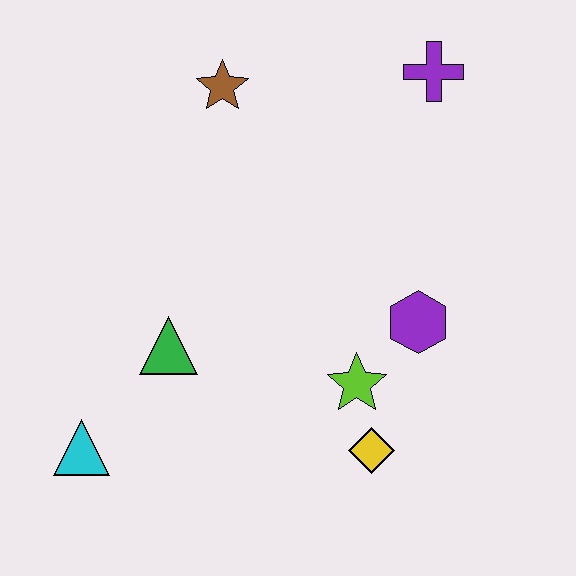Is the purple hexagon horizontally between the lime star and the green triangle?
No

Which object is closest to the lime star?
The yellow diamond is closest to the lime star.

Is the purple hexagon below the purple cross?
Yes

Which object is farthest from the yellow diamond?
The brown star is farthest from the yellow diamond.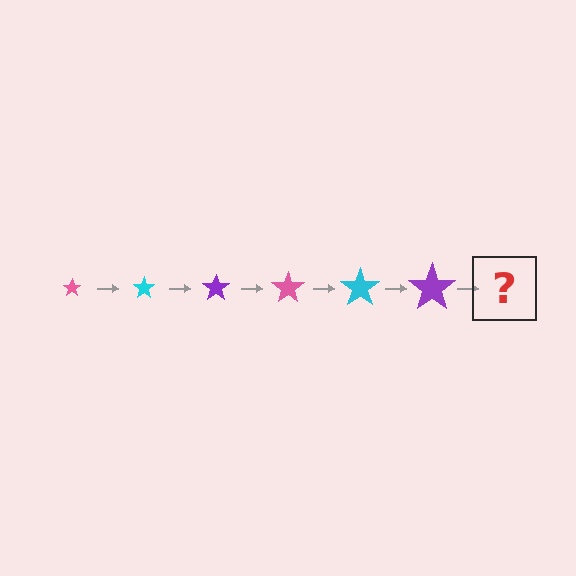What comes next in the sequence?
The next element should be a pink star, larger than the previous one.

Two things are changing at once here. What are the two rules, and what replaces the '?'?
The two rules are that the star grows larger each step and the color cycles through pink, cyan, and purple. The '?' should be a pink star, larger than the previous one.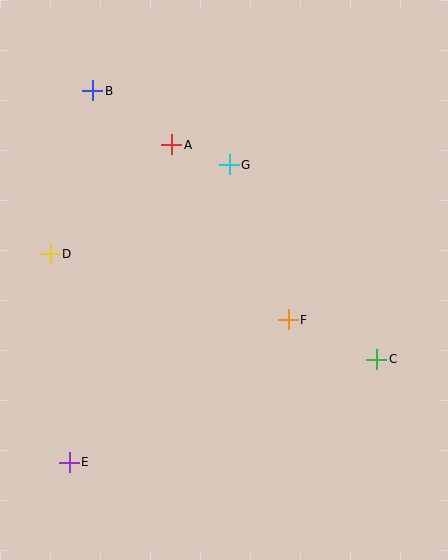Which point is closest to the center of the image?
Point F at (288, 320) is closest to the center.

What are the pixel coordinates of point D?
Point D is at (50, 254).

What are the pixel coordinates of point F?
Point F is at (288, 320).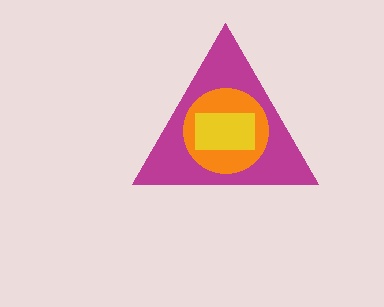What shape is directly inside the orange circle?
The yellow rectangle.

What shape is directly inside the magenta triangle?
The orange circle.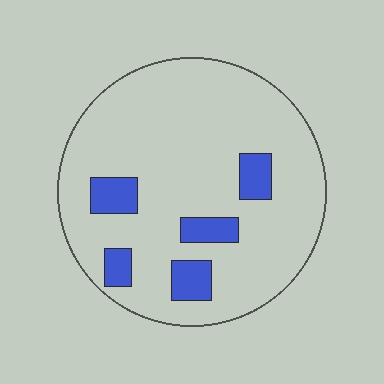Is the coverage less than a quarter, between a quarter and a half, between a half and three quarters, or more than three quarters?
Less than a quarter.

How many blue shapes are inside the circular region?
5.